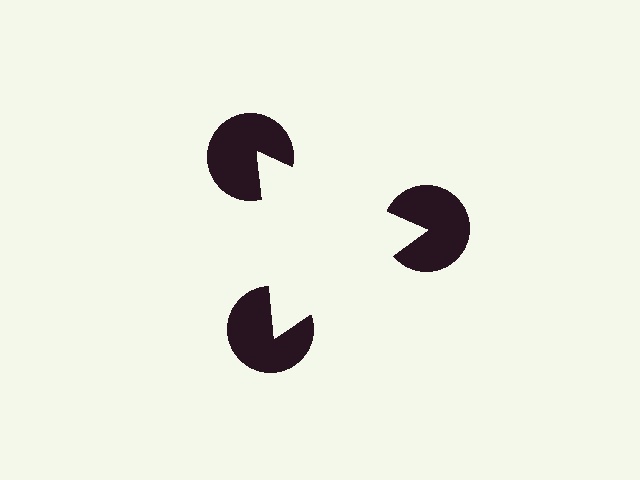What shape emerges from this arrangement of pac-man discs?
An illusory triangle — its edges are inferred from the aligned wedge cuts in the pac-man discs, not physically drawn.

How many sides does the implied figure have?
3 sides.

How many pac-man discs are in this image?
There are 3 — one at each vertex of the illusory triangle.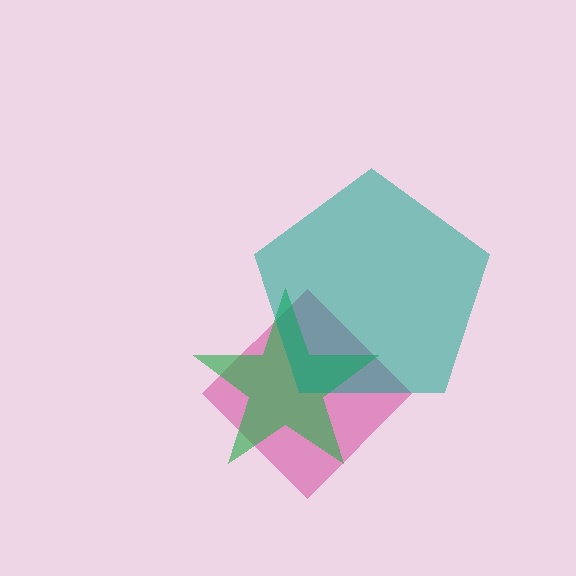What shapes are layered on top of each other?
The layered shapes are: a magenta diamond, a green star, a teal pentagon.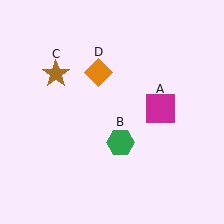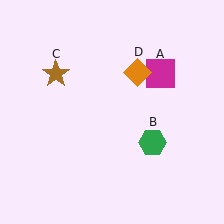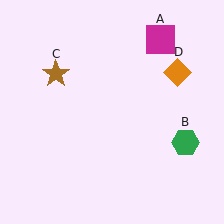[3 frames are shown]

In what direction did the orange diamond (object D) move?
The orange diamond (object D) moved right.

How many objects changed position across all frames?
3 objects changed position: magenta square (object A), green hexagon (object B), orange diamond (object D).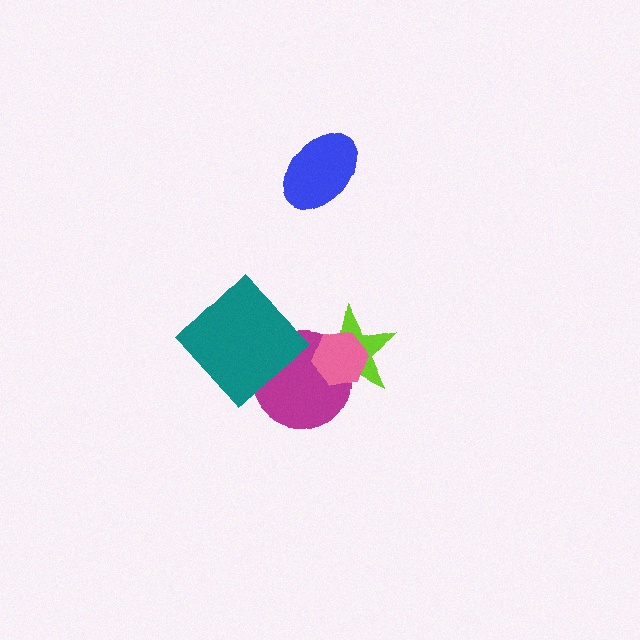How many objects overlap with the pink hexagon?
2 objects overlap with the pink hexagon.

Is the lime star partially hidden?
Yes, it is partially covered by another shape.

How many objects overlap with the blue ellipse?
0 objects overlap with the blue ellipse.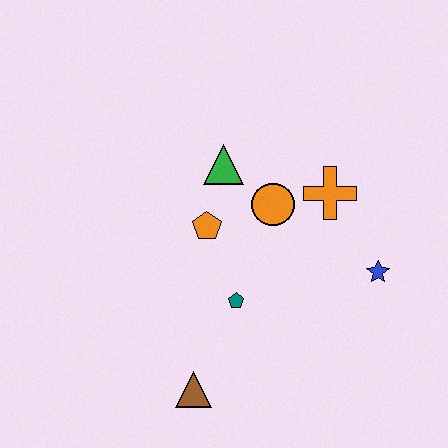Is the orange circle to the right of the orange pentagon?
Yes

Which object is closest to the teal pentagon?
The orange pentagon is closest to the teal pentagon.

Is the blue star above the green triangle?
No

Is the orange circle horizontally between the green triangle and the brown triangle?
No